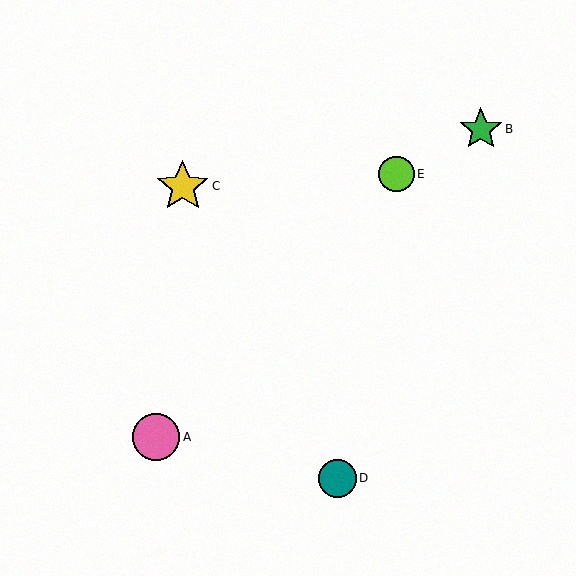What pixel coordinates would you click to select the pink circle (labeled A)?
Click at (156, 437) to select the pink circle A.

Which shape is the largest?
The yellow star (labeled C) is the largest.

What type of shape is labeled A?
Shape A is a pink circle.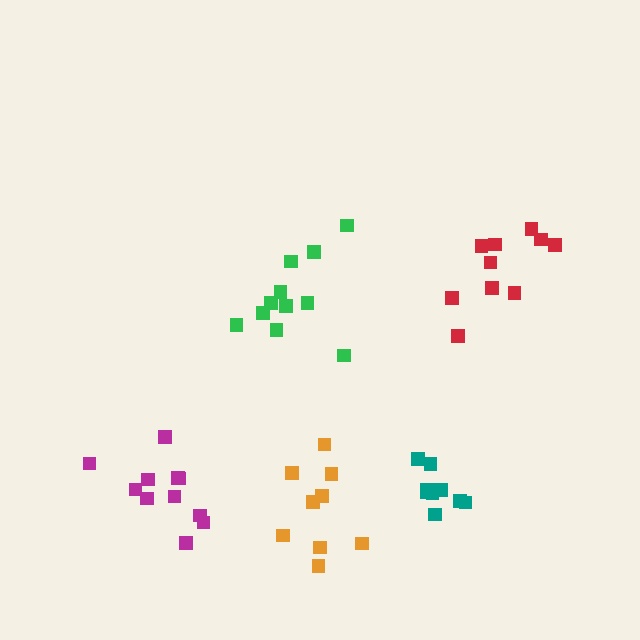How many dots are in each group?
Group 1: 9 dots, Group 2: 10 dots, Group 3: 9 dots, Group 4: 11 dots, Group 5: 11 dots (50 total).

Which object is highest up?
The red cluster is topmost.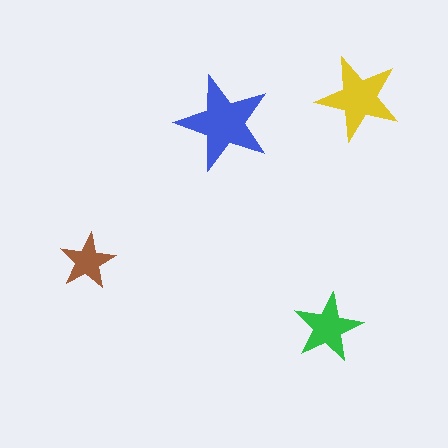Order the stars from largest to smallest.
the blue one, the yellow one, the green one, the brown one.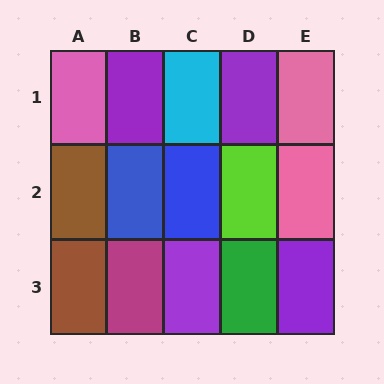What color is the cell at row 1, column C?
Cyan.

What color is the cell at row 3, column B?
Magenta.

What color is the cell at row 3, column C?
Purple.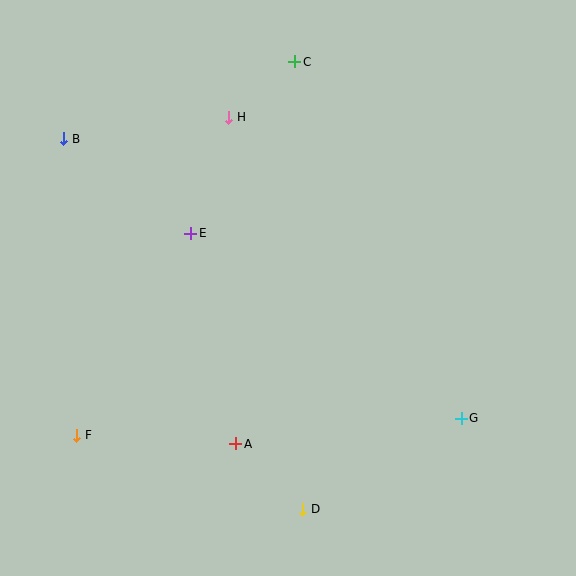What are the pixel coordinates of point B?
Point B is at (64, 139).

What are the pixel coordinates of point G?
Point G is at (461, 418).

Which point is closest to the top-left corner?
Point B is closest to the top-left corner.